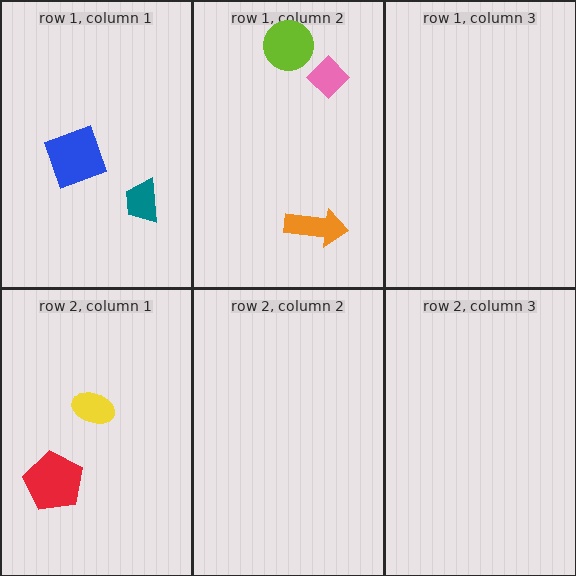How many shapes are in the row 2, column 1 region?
2.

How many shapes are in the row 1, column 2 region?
3.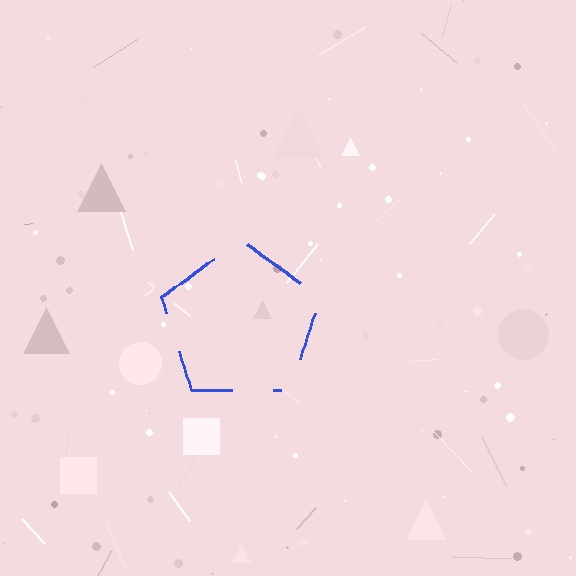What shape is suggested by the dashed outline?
The dashed outline suggests a pentagon.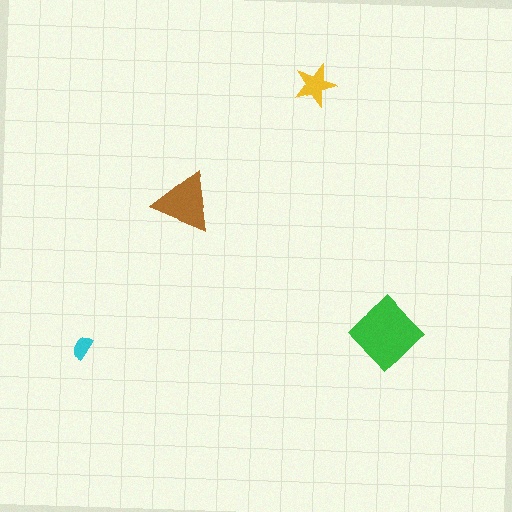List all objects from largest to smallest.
The green diamond, the brown triangle, the yellow star, the cyan semicircle.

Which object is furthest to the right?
The green diamond is rightmost.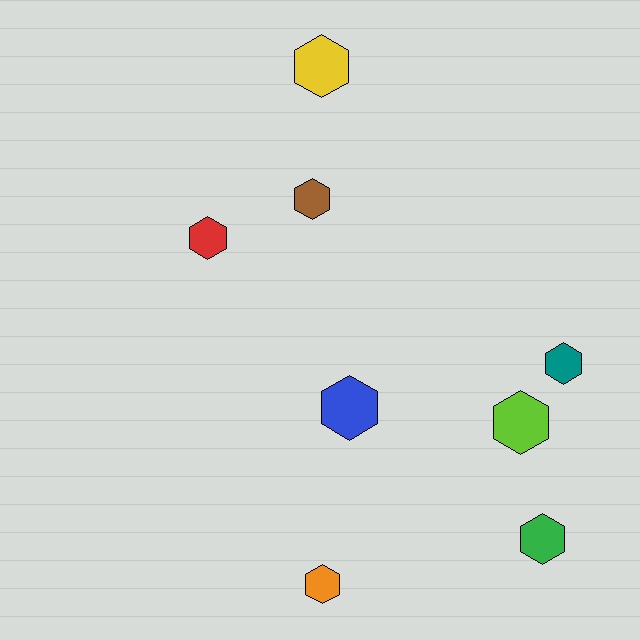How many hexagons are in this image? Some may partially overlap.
There are 8 hexagons.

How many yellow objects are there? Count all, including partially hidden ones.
There is 1 yellow object.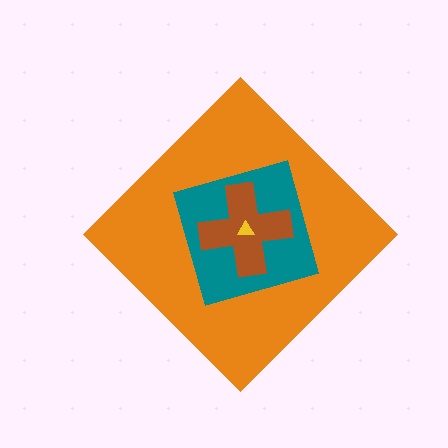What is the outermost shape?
The orange diamond.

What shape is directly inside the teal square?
The brown cross.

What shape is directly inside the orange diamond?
The teal square.